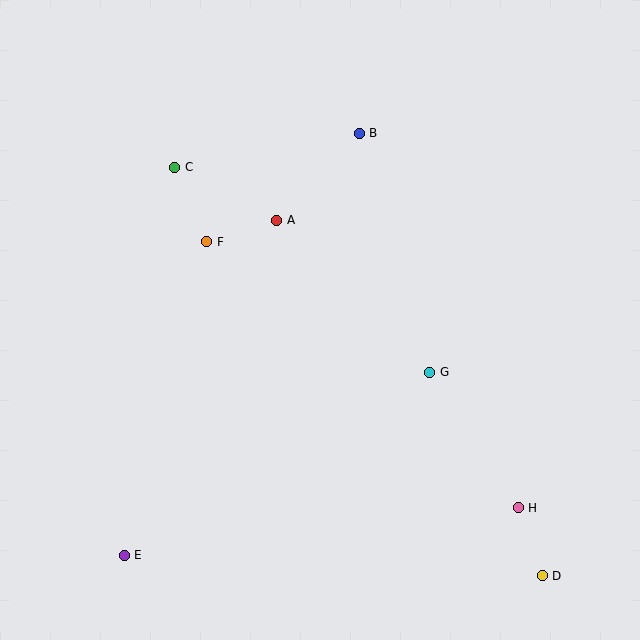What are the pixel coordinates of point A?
Point A is at (277, 220).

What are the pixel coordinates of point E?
Point E is at (124, 555).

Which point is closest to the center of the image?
Point A at (277, 220) is closest to the center.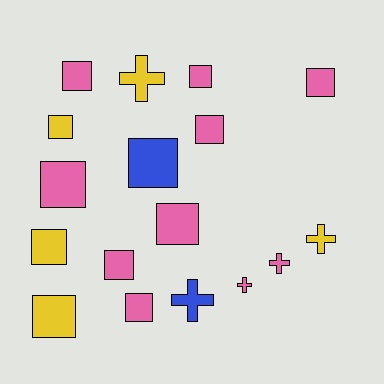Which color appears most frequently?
Pink, with 10 objects.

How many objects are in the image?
There are 17 objects.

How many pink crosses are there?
There are 2 pink crosses.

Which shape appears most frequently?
Square, with 12 objects.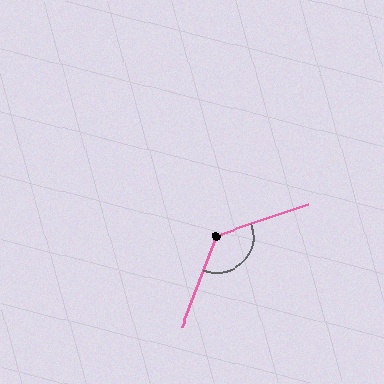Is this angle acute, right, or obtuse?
It is obtuse.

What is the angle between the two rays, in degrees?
Approximately 130 degrees.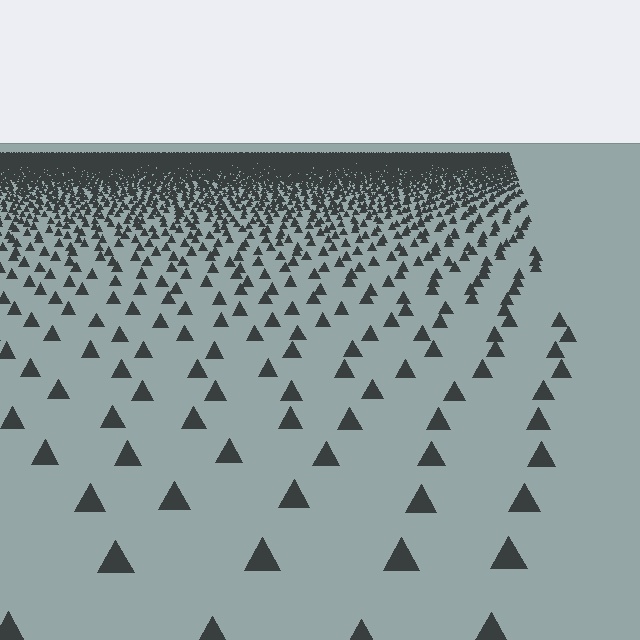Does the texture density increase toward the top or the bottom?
Density increases toward the top.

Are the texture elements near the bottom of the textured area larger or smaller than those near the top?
Larger. Near the bottom, elements are closer to the viewer and appear at a bigger on-screen size.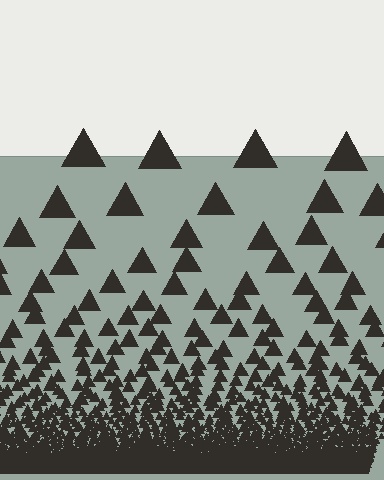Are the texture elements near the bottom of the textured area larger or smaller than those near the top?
Smaller. The gradient is inverted — elements near the bottom are smaller and denser.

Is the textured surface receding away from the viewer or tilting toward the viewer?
The surface appears to tilt toward the viewer. Texture elements get larger and sparser toward the top.